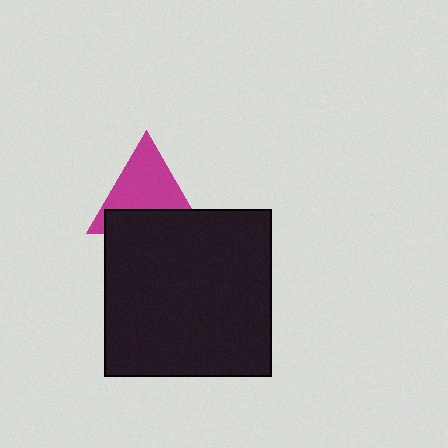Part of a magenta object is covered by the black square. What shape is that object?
It is a triangle.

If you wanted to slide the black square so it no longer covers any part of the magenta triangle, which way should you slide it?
Slide it down — that is the most direct way to separate the two shapes.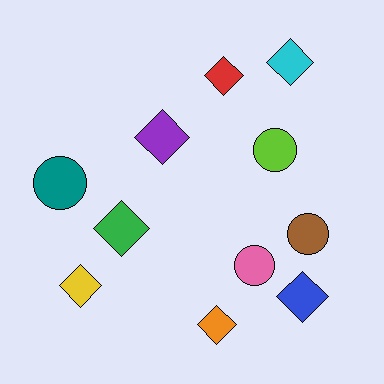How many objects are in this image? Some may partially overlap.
There are 11 objects.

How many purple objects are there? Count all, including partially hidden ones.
There is 1 purple object.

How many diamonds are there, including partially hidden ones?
There are 7 diamonds.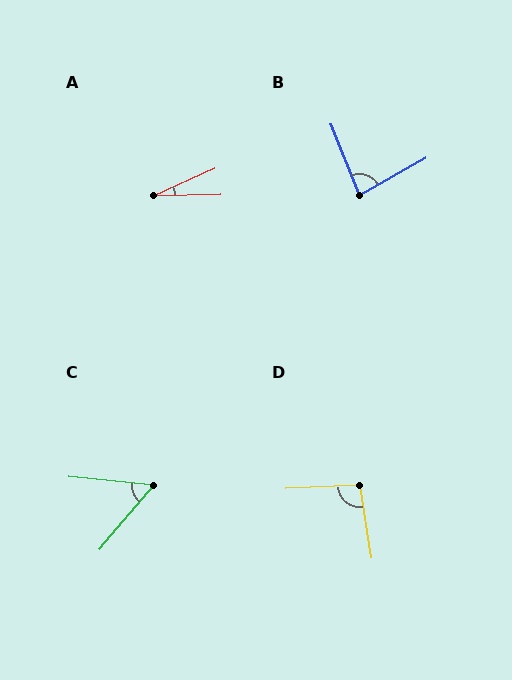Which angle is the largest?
D, at approximately 96 degrees.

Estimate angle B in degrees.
Approximately 82 degrees.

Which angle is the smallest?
A, at approximately 23 degrees.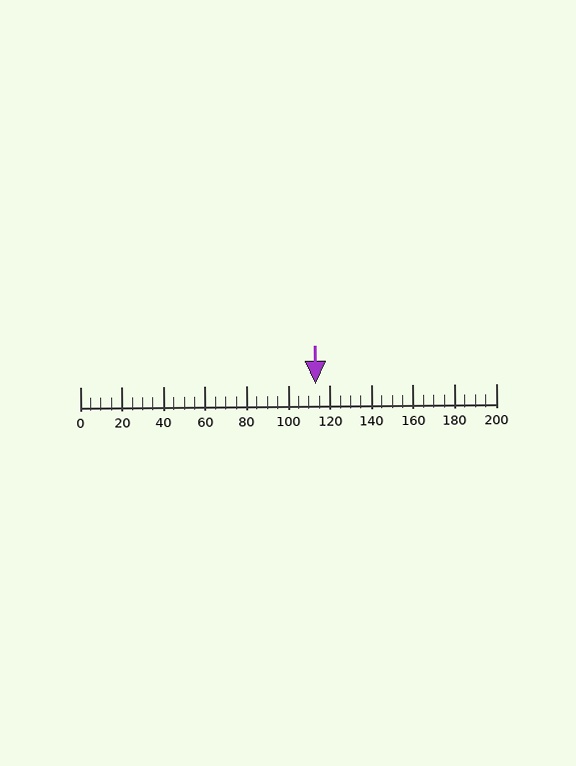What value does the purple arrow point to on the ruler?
The purple arrow points to approximately 113.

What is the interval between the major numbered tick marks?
The major tick marks are spaced 20 units apart.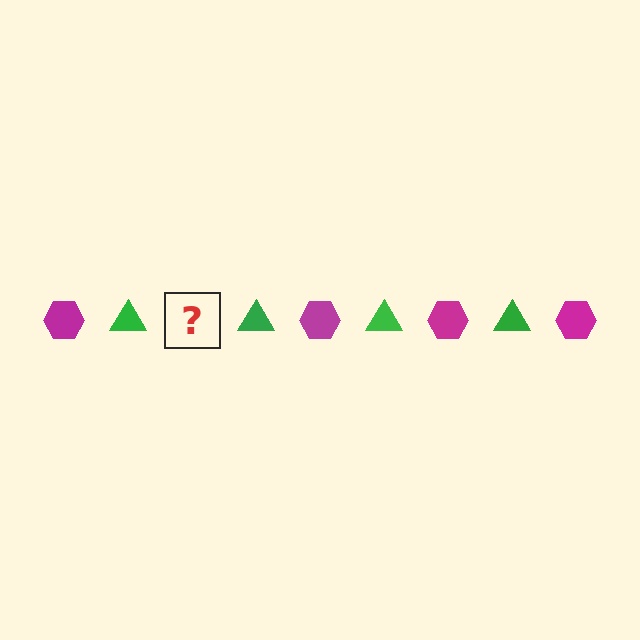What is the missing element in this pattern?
The missing element is a magenta hexagon.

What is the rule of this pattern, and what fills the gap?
The rule is that the pattern alternates between magenta hexagon and green triangle. The gap should be filled with a magenta hexagon.